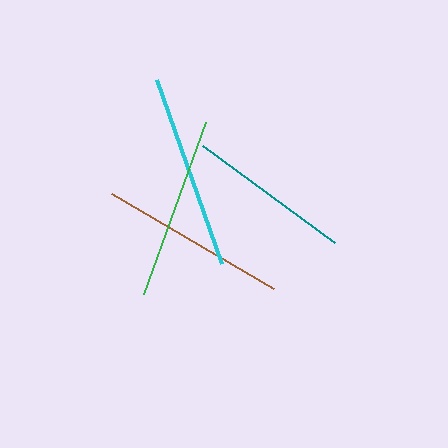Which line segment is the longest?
The cyan line is the longest at approximately 195 pixels.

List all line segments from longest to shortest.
From longest to shortest: cyan, brown, green, teal.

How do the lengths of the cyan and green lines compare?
The cyan and green lines are approximately the same length.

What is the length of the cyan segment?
The cyan segment is approximately 195 pixels long.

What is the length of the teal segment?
The teal segment is approximately 164 pixels long.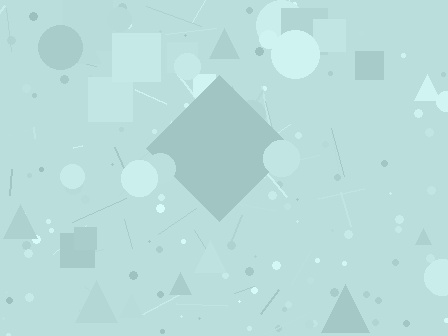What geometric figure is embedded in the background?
A diamond is embedded in the background.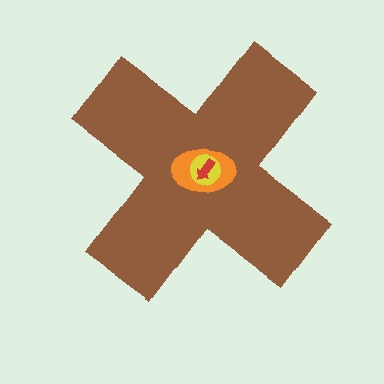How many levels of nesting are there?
4.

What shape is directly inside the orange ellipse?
The yellow circle.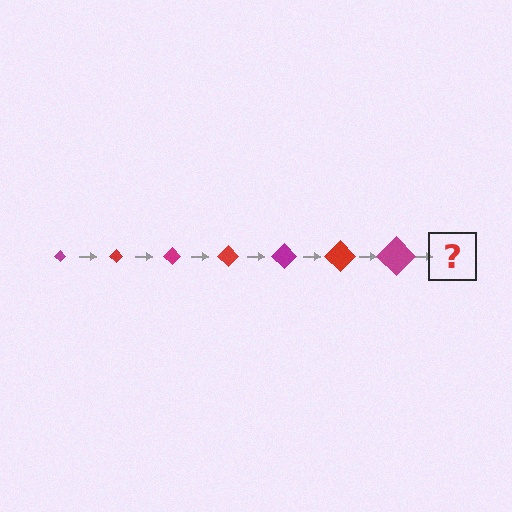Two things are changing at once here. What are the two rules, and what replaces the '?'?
The two rules are that the diamond grows larger each step and the color cycles through magenta and red. The '?' should be a red diamond, larger than the previous one.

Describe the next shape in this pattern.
It should be a red diamond, larger than the previous one.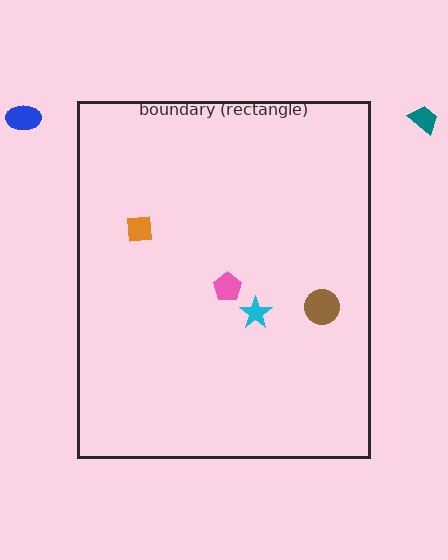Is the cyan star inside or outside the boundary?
Inside.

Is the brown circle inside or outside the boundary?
Inside.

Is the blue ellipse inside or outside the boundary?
Outside.